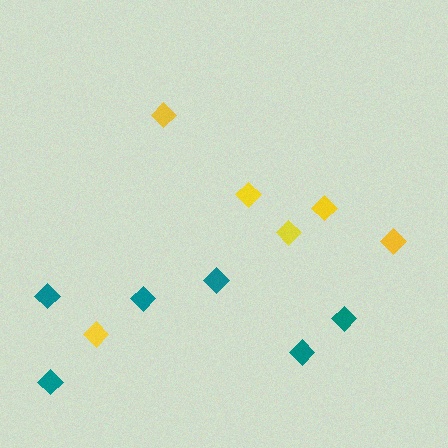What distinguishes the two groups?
There are 2 groups: one group of teal diamonds (6) and one group of yellow diamonds (6).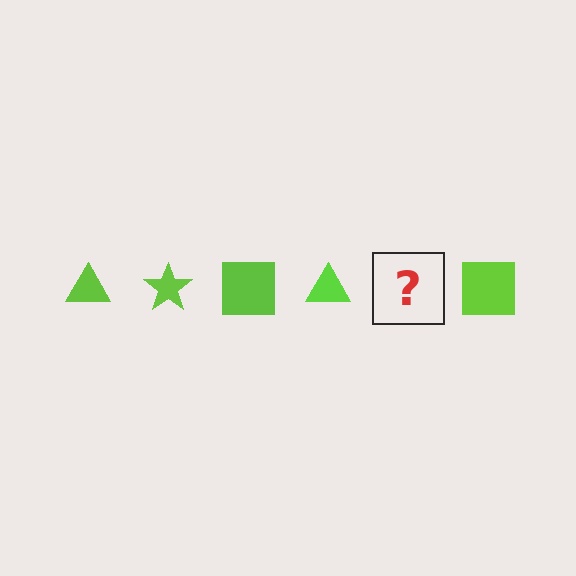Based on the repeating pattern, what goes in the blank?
The blank should be a lime star.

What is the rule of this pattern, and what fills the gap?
The rule is that the pattern cycles through triangle, star, square shapes in lime. The gap should be filled with a lime star.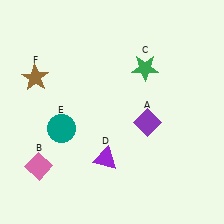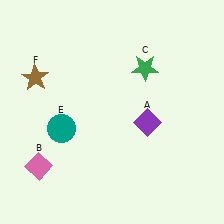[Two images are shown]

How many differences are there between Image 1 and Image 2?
There is 1 difference between the two images.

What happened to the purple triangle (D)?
The purple triangle (D) was removed in Image 2. It was in the bottom-left area of Image 1.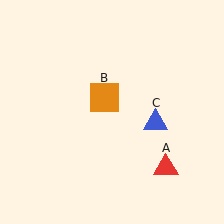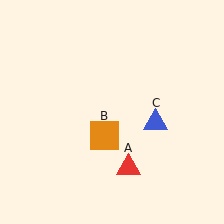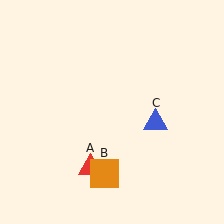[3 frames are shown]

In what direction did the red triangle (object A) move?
The red triangle (object A) moved left.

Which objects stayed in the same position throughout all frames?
Blue triangle (object C) remained stationary.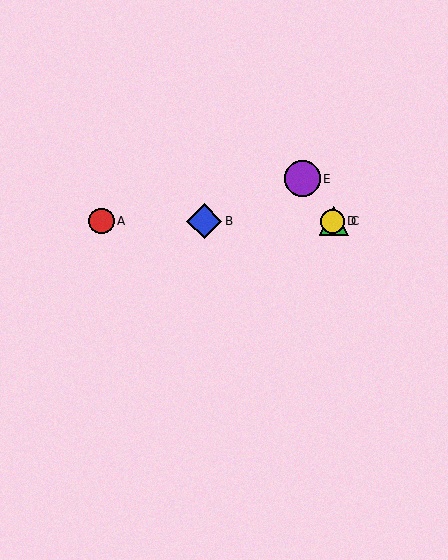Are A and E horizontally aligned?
No, A is at y≈221 and E is at y≈179.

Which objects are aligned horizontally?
Objects A, B, C, D are aligned horizontally.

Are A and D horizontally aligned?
Yes, both are at y≈221.